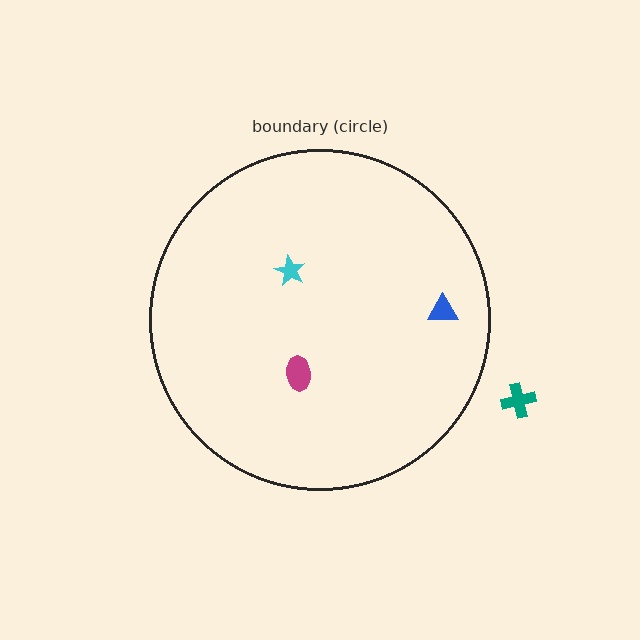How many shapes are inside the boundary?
3 inside, 1 outside.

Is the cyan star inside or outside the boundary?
Inside.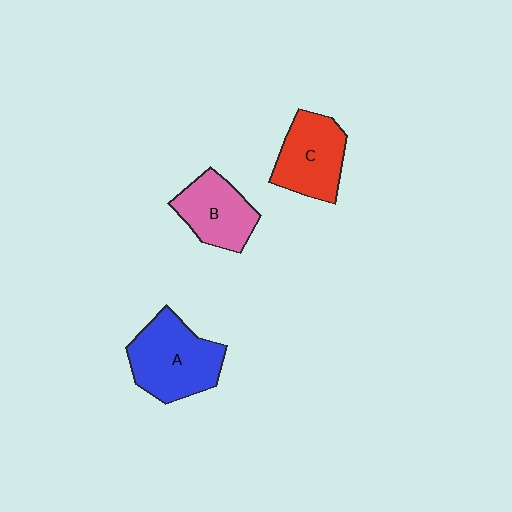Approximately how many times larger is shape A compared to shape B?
Approximately 1.4 times.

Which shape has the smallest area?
Shape B (pink).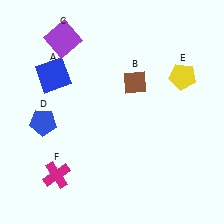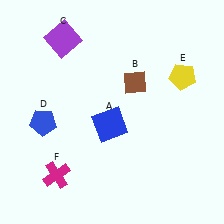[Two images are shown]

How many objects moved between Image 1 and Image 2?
1 object moved between the two images.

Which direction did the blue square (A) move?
The blue square (A) moved right.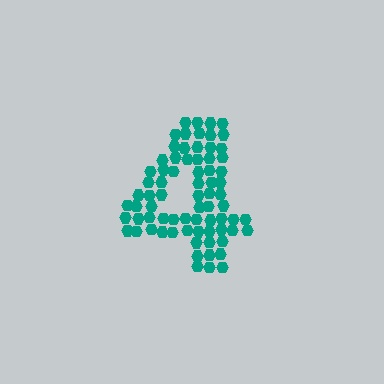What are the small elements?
The small elements are hexagons.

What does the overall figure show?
The overall figure shows the digit 4.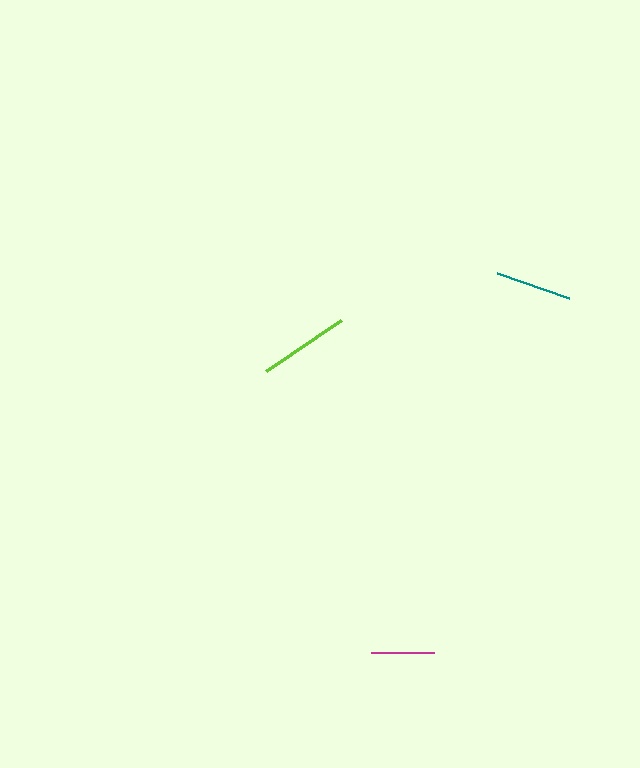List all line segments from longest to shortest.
From longest to shortest: lime, teal, magenta.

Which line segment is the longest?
The lime line is the longest at approximately 90 pixels.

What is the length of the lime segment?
The lime segment is approximately 90 pixels long.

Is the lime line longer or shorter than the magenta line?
The lime line is longer than the magenta line.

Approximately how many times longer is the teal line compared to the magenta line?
The teal line is approximately 1.2 times the length of the magenta line.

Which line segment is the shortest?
The magenta line is the shortest at approximately 63 pixels.